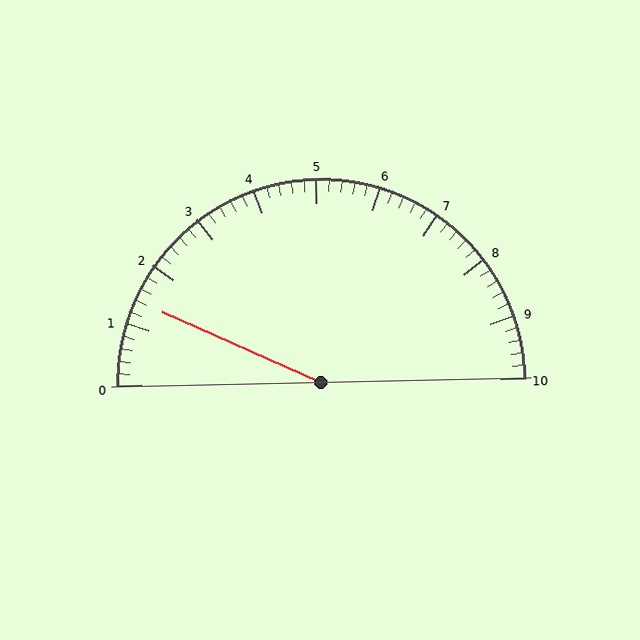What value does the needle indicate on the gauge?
The needle indicates approximately 1.4.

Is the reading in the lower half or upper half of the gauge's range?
The reading is in the lower half of the range (0 to 10).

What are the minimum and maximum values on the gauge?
The gauge ranges from 0 to 10.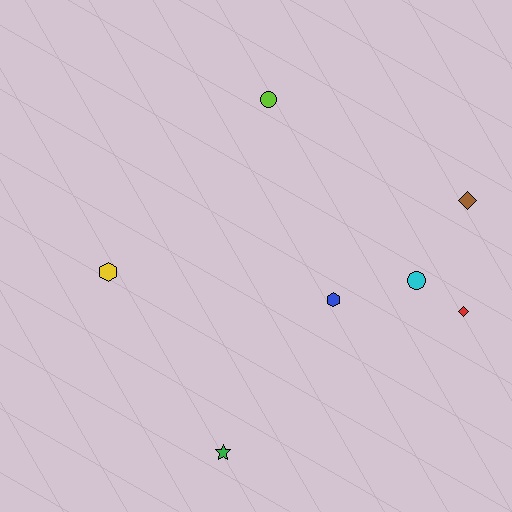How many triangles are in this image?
There are no triangles.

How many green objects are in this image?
There is 1 green object.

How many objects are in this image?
There are 7 objects.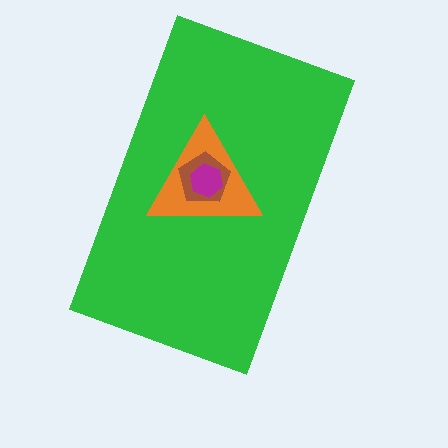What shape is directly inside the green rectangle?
The orange triangle.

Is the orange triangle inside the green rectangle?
Yes.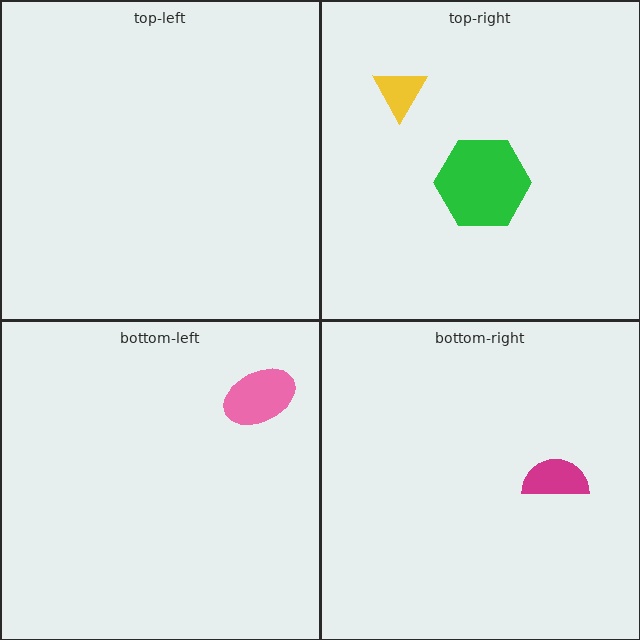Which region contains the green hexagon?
The top-right region.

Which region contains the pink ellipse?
The bottom-left region.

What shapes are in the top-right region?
The yellow triangle, the green hexagon.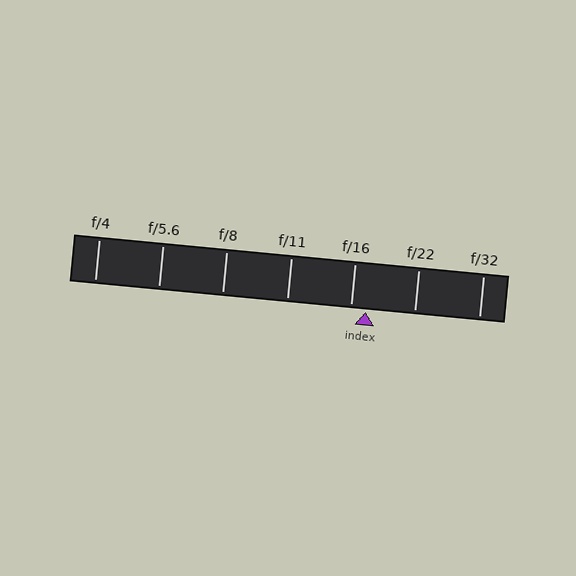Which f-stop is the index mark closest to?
The index mark is closest to f/16.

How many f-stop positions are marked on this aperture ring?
There are 7 f-stop positions marked.